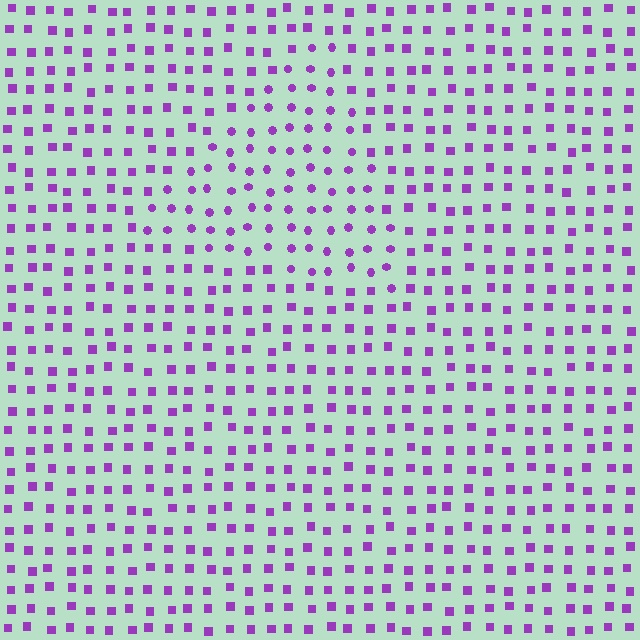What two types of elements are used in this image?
The image uses circles inside the triangle region and squares outside it.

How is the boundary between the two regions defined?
The boundary is defined by a change in element shape: circles inside vs. squares outside. All elements share the same color and spacing.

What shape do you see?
I see a triangle.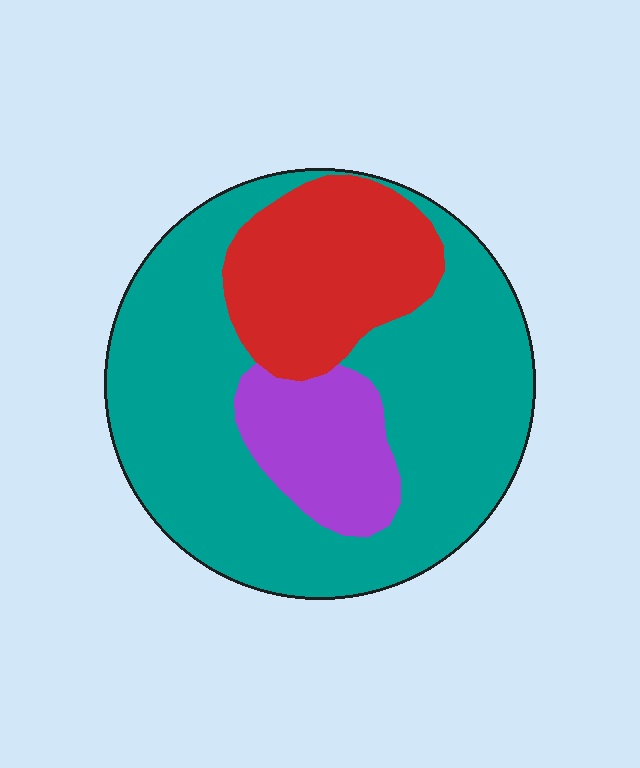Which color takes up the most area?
Teal, at roughly 65%.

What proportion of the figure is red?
Red takes up about one fifth (1/5) of the figure.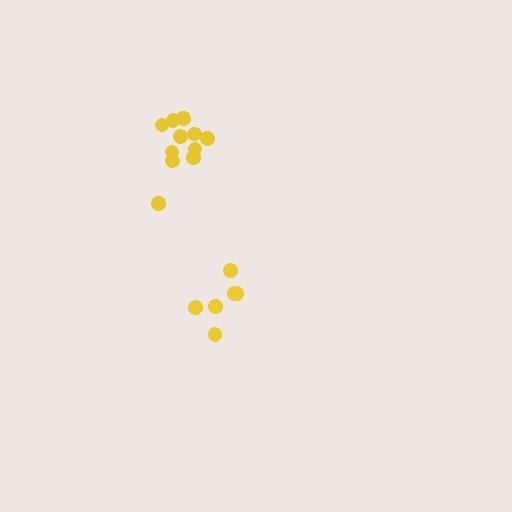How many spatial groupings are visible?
There are 2 spatial groupings.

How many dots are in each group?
Group 1: 6 dots, Group 2: 11 dots (17 total).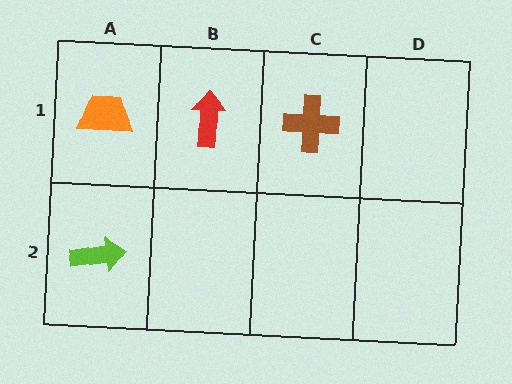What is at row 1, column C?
A brown cross.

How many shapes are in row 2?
1 shape.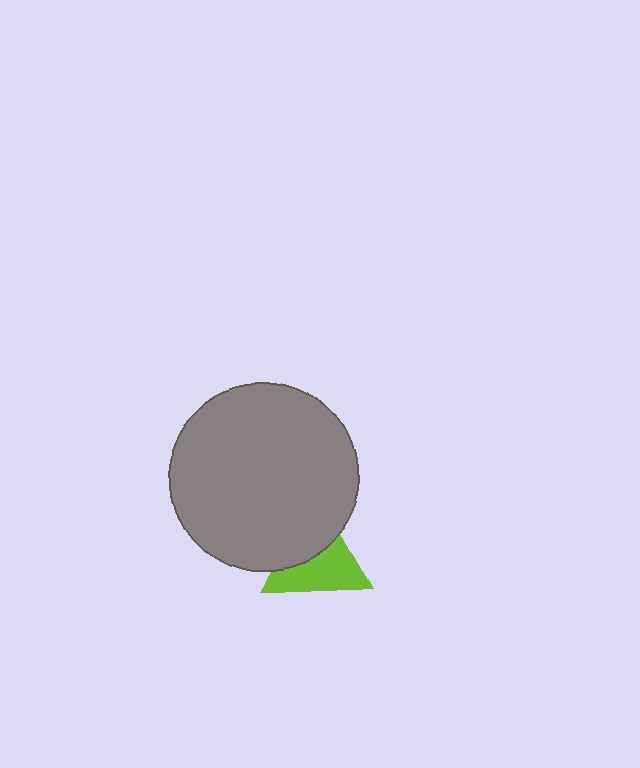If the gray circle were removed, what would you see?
You would see the complete lime triangle.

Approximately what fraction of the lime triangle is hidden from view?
Roughly 41% of the lime triangle is hidden behind the gray circle.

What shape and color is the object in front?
The object in front is a gray circle.